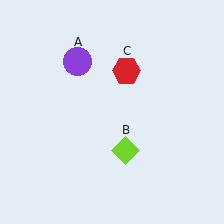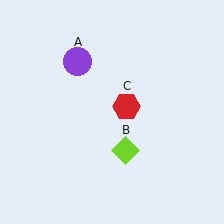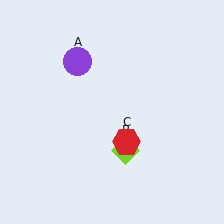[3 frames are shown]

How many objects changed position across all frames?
1 object changed position: red hexagon (object C).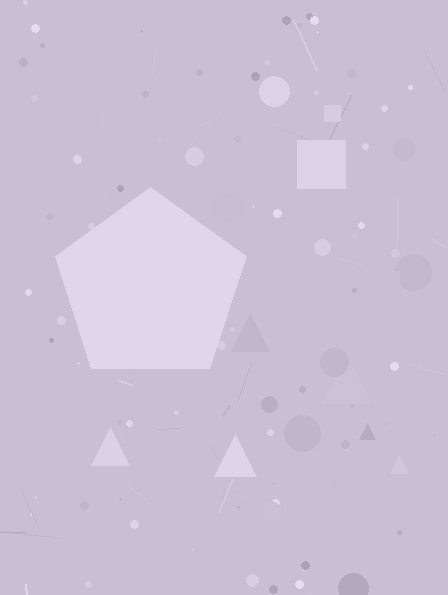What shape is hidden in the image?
A pentagon is hidden in the image.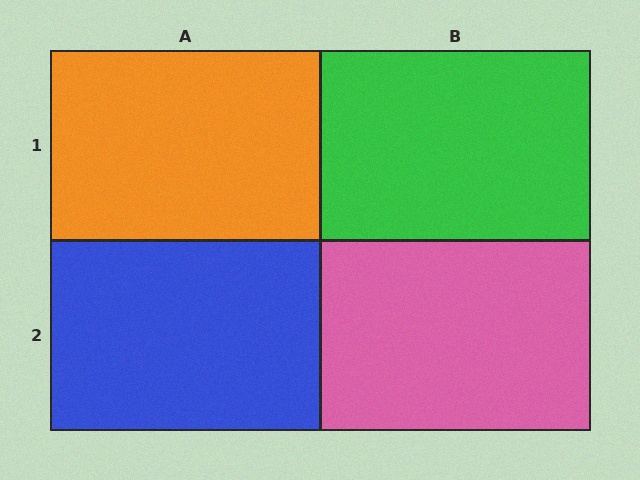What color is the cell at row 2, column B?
Pink.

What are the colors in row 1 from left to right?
Orange, green.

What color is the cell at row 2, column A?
Blue.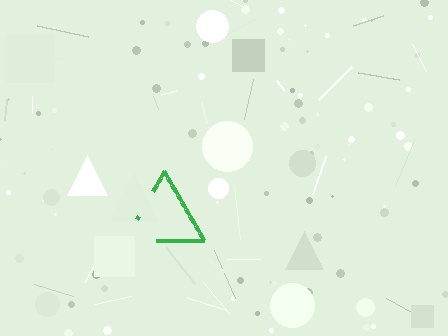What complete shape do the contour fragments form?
The contour fragments form a triangle.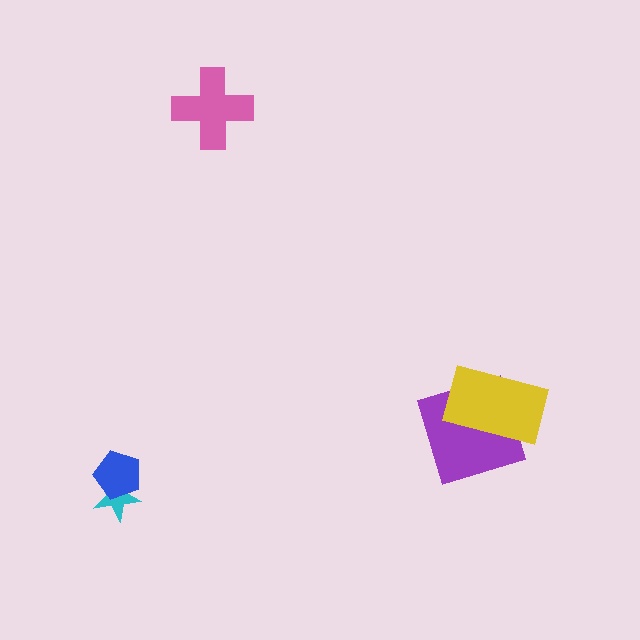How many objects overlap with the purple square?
1 object overlaps with the purple square.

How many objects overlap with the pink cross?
0 objects overlap with the pink cross.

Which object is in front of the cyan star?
The blue pentagon is in front of the cyan star.